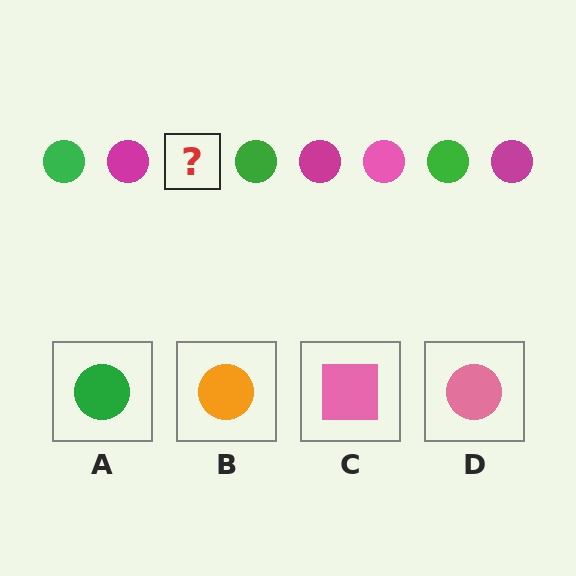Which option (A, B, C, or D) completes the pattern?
D.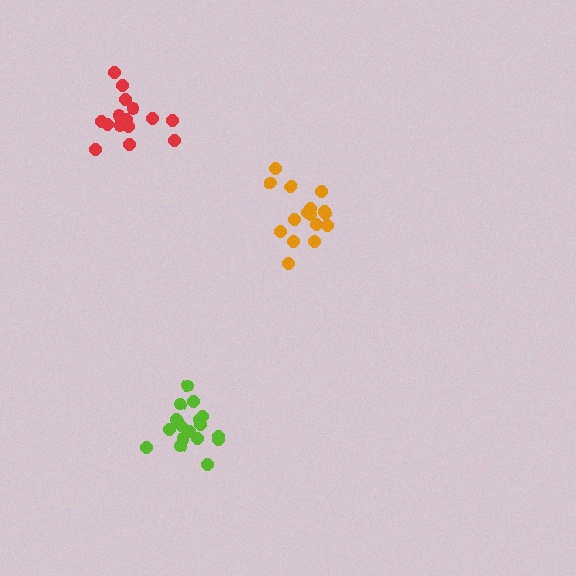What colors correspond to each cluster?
The clusters are colored: red, orange, lime.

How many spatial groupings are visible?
There are 3 spatial groupings.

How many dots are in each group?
Group 1: 15 dots, Group 2: 16 dots, Group 3: 17 dots (48 total).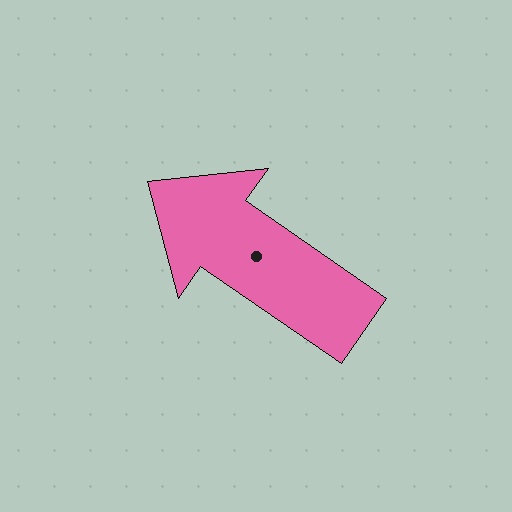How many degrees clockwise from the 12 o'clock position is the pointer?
Approximately 305 degrees.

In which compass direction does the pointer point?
Northwest.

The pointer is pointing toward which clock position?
Roughly 10 o'clock.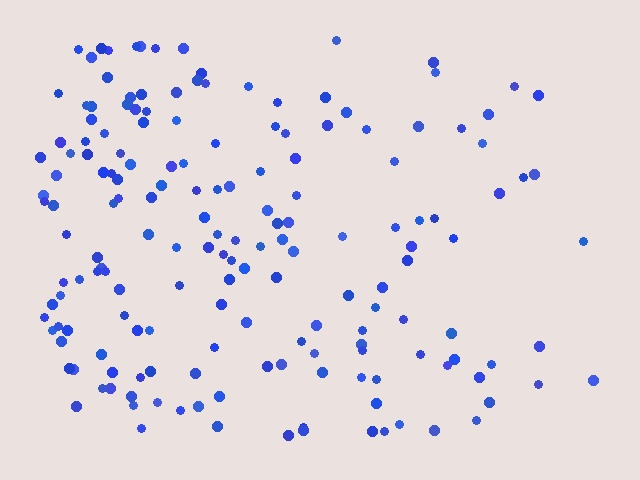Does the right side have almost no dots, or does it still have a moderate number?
Still a moderate number, just noticeably fewer than the left.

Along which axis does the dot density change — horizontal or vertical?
Horizontal.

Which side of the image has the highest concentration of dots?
The left.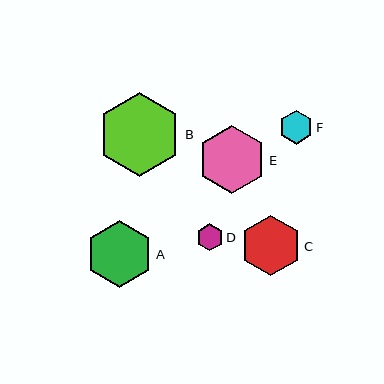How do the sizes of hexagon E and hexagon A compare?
Hexagon E and hexagon A are approximately the same size.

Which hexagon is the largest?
Hexagon B is the largest with a size of approximately 84 pixels.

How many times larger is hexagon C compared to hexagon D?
Hexagon C is approximately 2.3 times the size of hexagon D.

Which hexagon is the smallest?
Hexagon D is the smallest with a size of approximately 27 pixels.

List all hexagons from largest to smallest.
From largest to smallest: B, E, A, C, F, D.